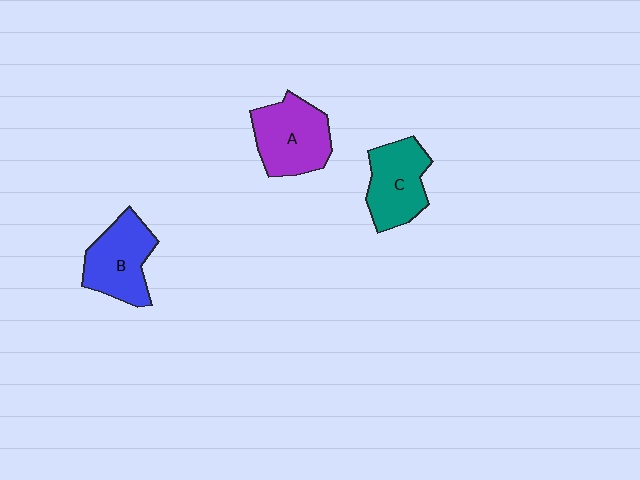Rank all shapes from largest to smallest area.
From largest to smallest: A (purple), B (blue), C (teal).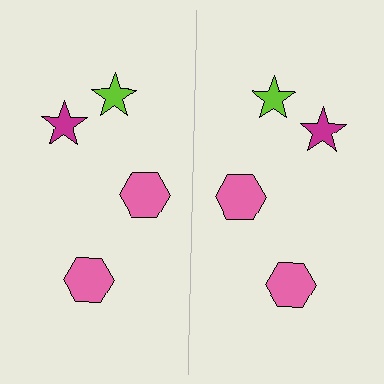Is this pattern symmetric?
Yes, this pattern has bilateral (reflection) symmetry.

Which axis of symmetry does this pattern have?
The pattern has a vertical axis of symmetry running through the center of the image.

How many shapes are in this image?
There are 8 shapes in this image.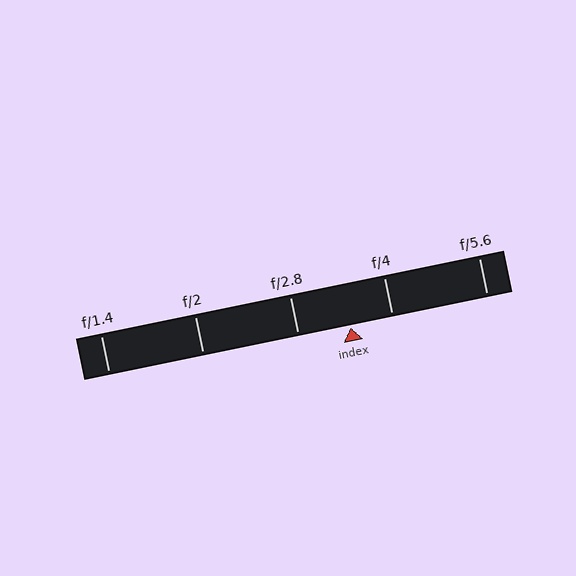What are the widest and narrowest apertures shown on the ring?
The widest aperture shown is f/1.4 and the narrowest is f/5.6.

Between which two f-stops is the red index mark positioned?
The index mark is between f/2.8 and f/4.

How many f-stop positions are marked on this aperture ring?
There are 5 f-stop positions marked.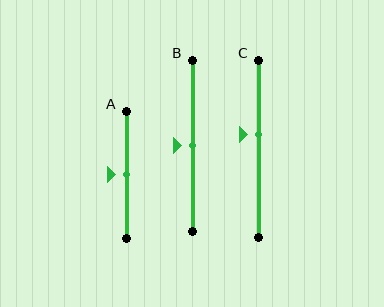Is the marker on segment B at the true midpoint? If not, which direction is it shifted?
Yes, the marker on segment B is at the true midpoint.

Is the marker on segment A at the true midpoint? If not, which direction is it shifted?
Yes, the marker on segment A is at the true midpoint.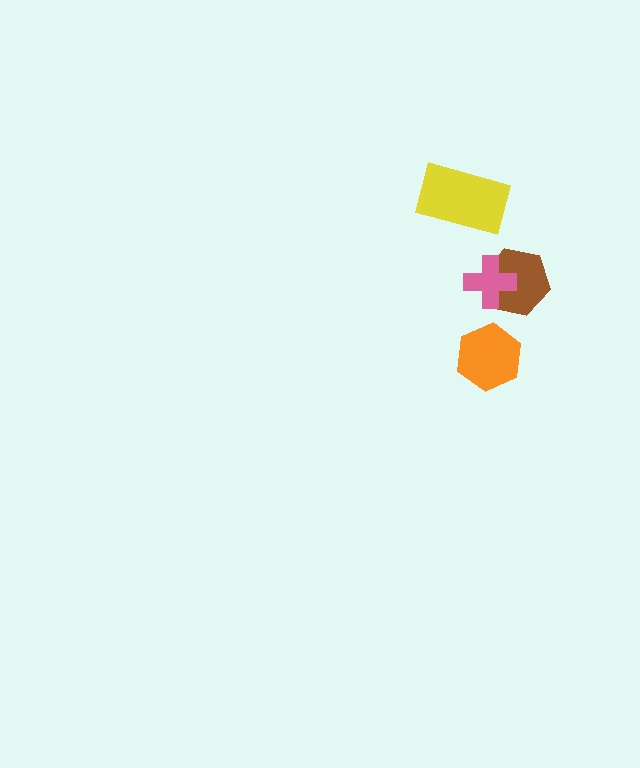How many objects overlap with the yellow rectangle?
0 objects overlap with the yellow rectangle.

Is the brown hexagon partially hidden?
Yes, it is partially covered by another shape.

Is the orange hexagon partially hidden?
No, no other shape covers it.